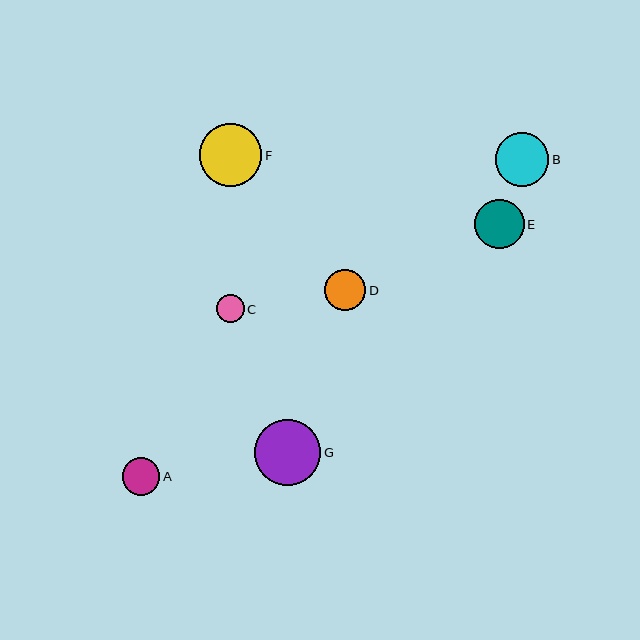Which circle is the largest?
Circle G is the largest with a size of approximately 66 pixels.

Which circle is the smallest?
Circle C is the smallest with a size of approximately 28 pixels.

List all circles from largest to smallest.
From largest to smallest: G, F, B, E, D, A, C.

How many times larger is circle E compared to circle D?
Circle E is approximately 1.2 times the size of circle D.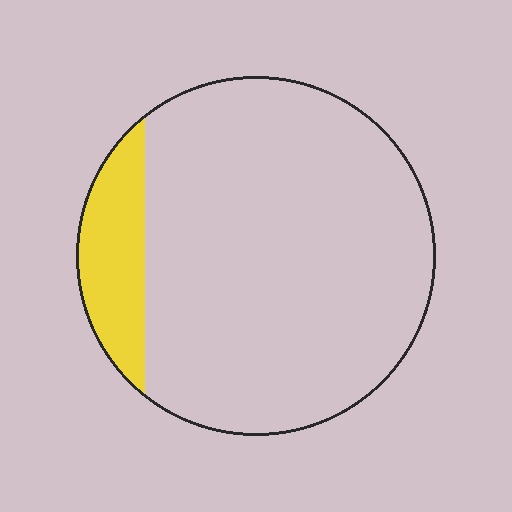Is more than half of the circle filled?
No.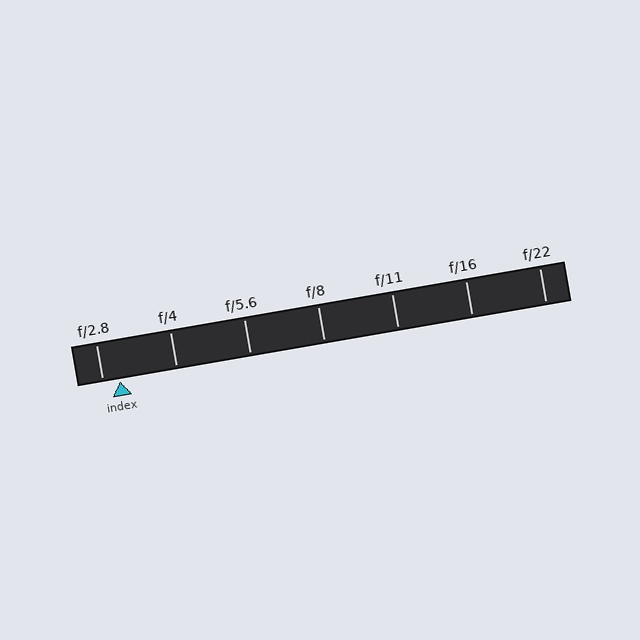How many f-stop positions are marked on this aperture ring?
There are 7 f-stop positions marked.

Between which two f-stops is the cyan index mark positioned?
The index mark is between f/2.8 and f/4.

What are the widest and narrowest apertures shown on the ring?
The widest aperture shown is f/2.8 and the narrowest is f/22.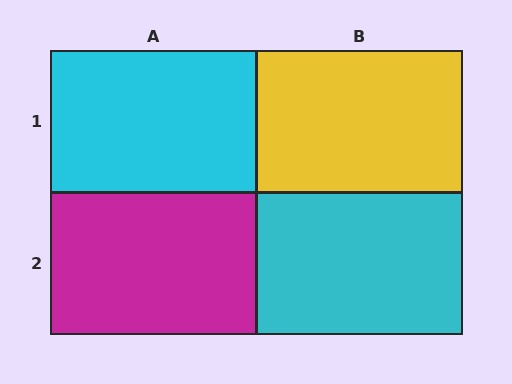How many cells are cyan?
2 cells are cyan.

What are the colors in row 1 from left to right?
Cyan, yellow.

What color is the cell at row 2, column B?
Cyan.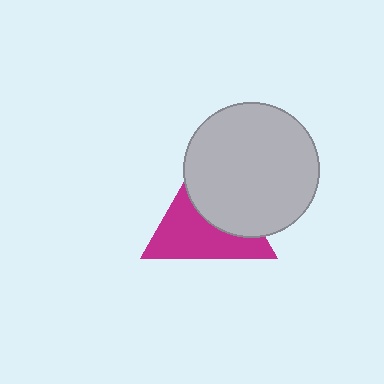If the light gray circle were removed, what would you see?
You would see the complete magenta triangle.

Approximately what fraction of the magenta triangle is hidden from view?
Roughly 45% of the magenta triangle is hidden behind the light gray circle.